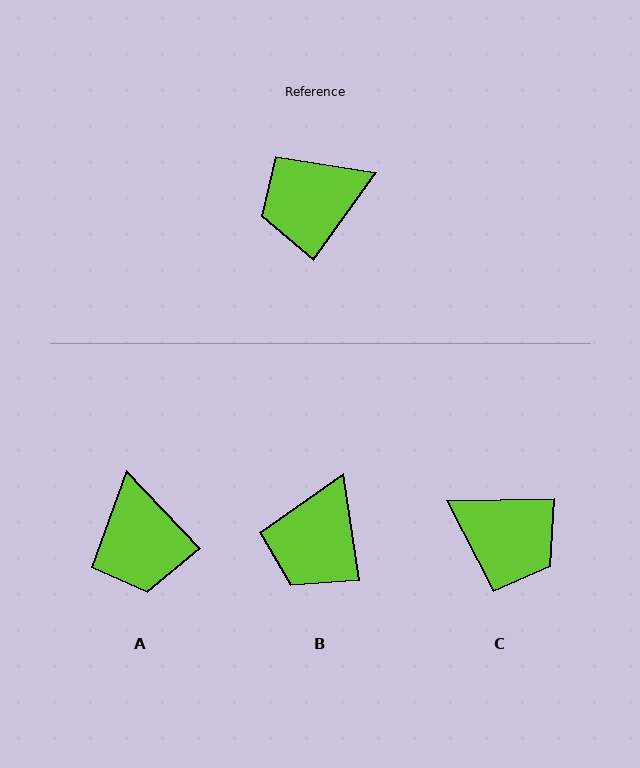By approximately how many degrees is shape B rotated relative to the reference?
Approximately 44 degrees counter-clockwise.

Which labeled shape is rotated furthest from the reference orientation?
C, about 127 degrees away.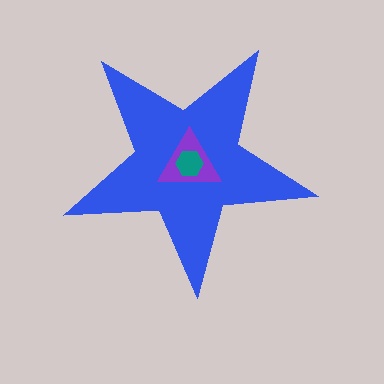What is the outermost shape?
The blue star.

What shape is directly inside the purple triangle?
The teal hexagon.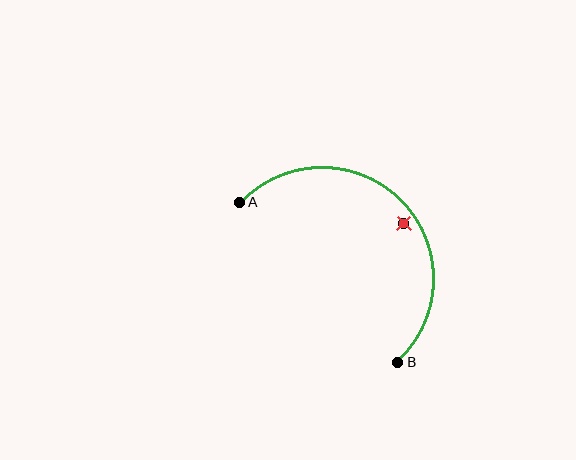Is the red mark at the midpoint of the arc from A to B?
No — the red mark does not lie on the arc at all. It sits slightly inside the curve.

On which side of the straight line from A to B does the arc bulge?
The arc bulges above and to the right of the straight line connecting A and B.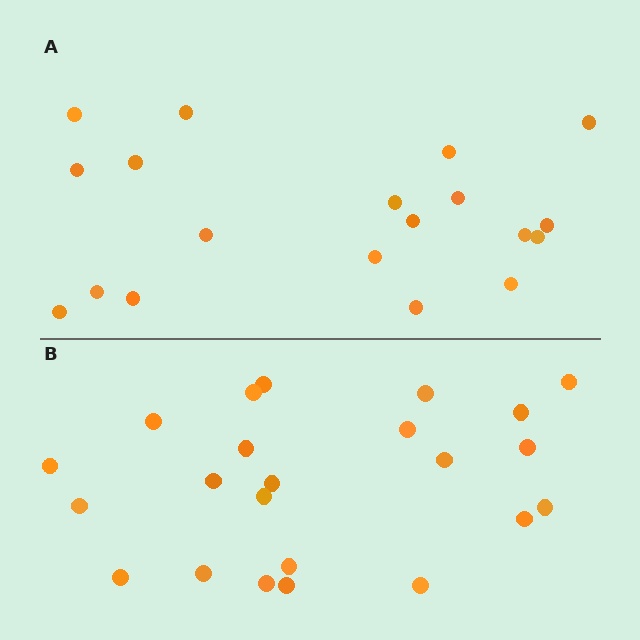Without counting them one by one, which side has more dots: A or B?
Region B (the bottom region) has more dots.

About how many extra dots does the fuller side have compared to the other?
Region B has about 4 more dots than region A.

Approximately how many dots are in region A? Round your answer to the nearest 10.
About 20 dots. (The exact count is 19, which rounds to 20.)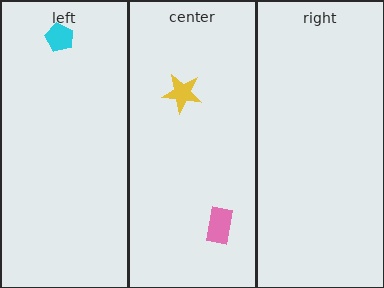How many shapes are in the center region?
2.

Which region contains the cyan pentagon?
The left region.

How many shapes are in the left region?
1.